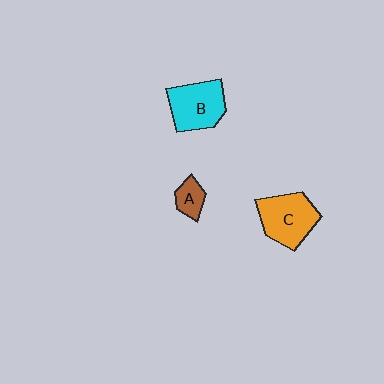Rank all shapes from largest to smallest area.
From largest to smallest: C (orange), B (cyan), A (brown).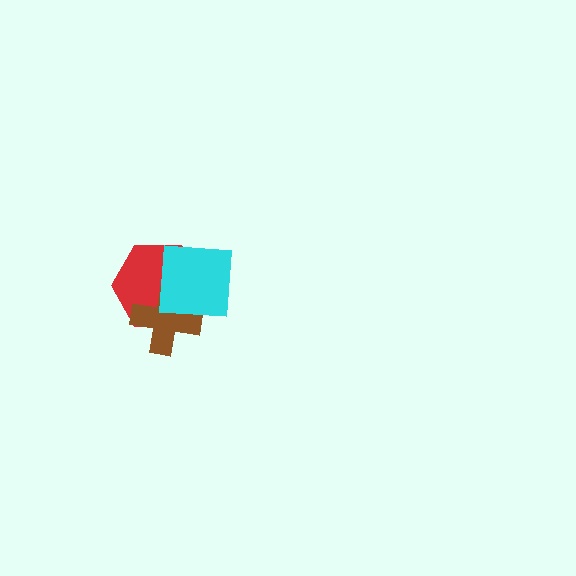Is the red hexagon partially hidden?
Yes, it is partially covered by another shape.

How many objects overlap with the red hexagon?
2 objects overlap with the red hexagon.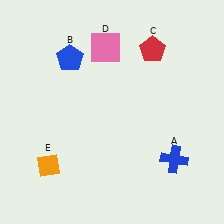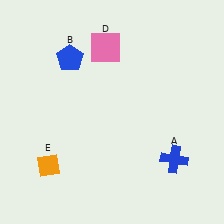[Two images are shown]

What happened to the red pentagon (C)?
The red pentagon (C) was removed in Image 2. It was in the top-right area of Image 1.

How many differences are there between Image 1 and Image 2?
There is 1 difference between the two images.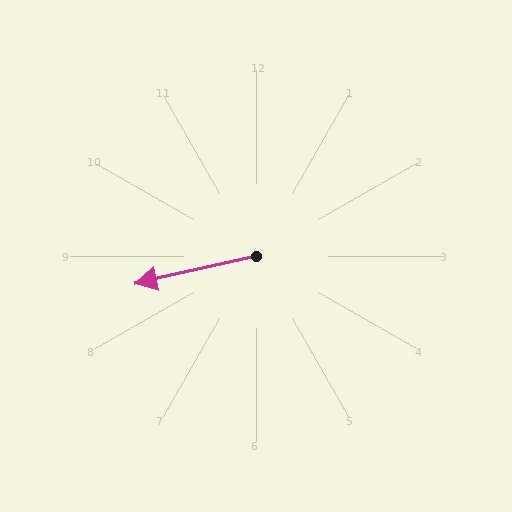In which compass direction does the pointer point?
West.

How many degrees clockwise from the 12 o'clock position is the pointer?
Approximately 257 degrees.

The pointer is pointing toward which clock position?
Roughly 9 o'clock.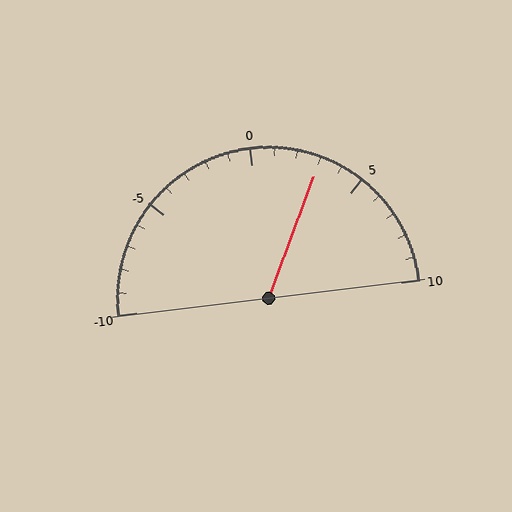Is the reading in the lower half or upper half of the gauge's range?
The reading is in the upper half of the range (-10 to 10).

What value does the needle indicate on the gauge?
The needle indicates approximately 3.